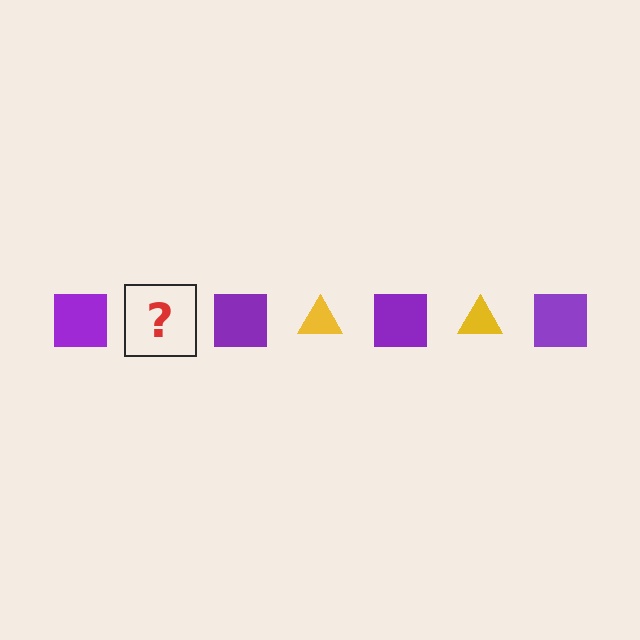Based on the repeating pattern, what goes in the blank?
The blank should be a yellow triangle.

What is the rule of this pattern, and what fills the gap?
The rule is that the pattern alternates between purple square and yellow triangle. The gap should be filled with a yellow triangle.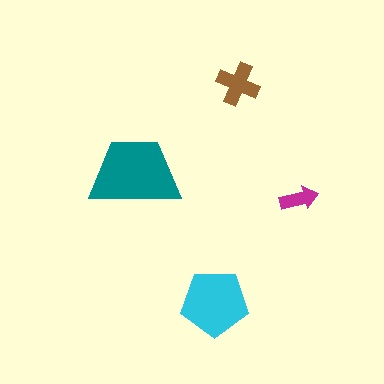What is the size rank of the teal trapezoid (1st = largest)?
1st.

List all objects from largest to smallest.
The teal trapezoid, the cyan pentagon, the brown cross, the magenta arrow.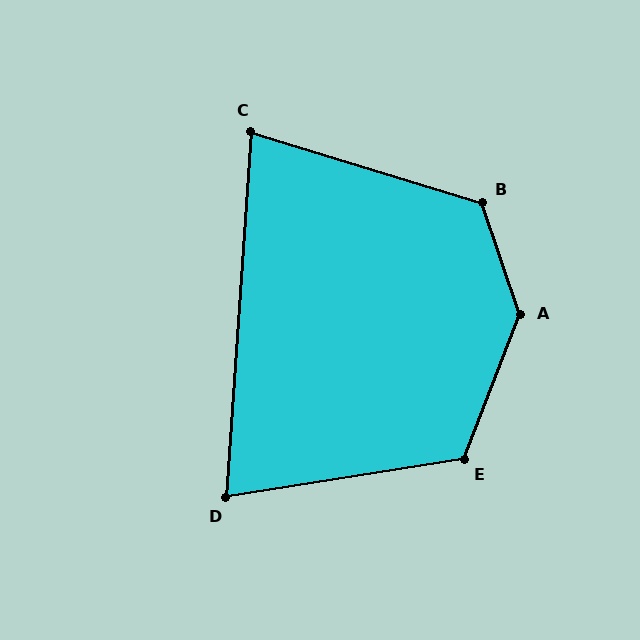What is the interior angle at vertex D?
Approximately 77 degrees (acute).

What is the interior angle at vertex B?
Approximately 126 degrees (obtuse).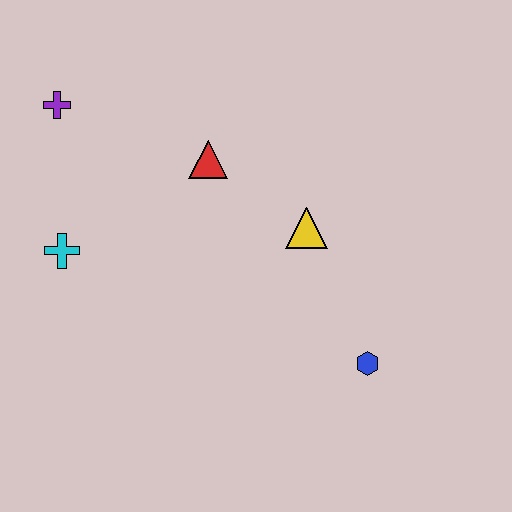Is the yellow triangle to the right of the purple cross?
Yes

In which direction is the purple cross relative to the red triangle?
The purple cross is to the left of the red triangle.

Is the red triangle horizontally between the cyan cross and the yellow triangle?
Yes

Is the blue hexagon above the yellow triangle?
No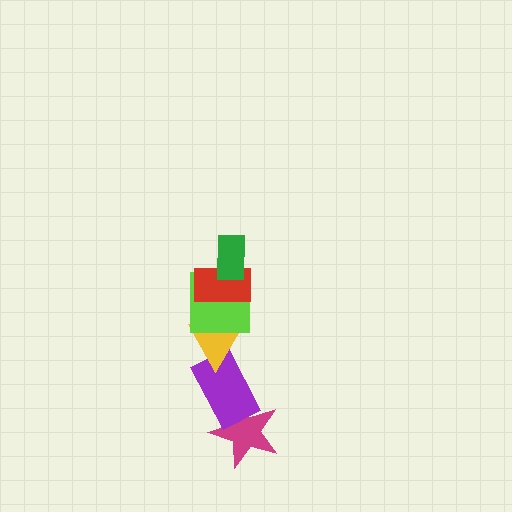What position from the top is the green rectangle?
The green rectangle is 1st from the top.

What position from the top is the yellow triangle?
The yellow triangle is 4th from the top.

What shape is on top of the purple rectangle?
The yellow triangle is on top of the purple rectangle.